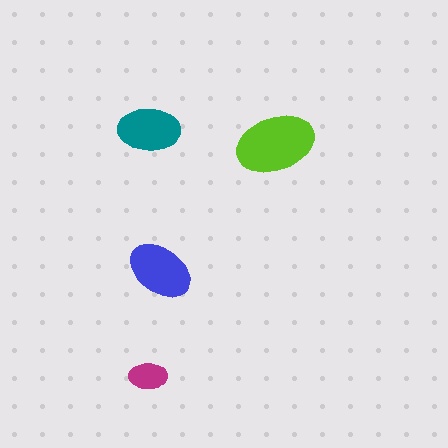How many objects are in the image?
There are 4 objects in the image.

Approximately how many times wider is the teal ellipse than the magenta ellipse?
About 1.5 times wider.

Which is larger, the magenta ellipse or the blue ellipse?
The blue one.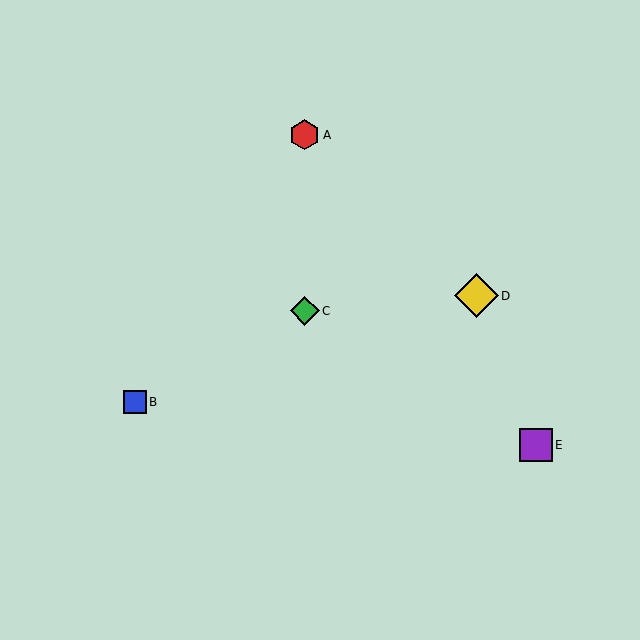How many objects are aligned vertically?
2 objects (A, C) are aligned vertically.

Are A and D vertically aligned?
No, A is at x≈305 and D is at x≈476.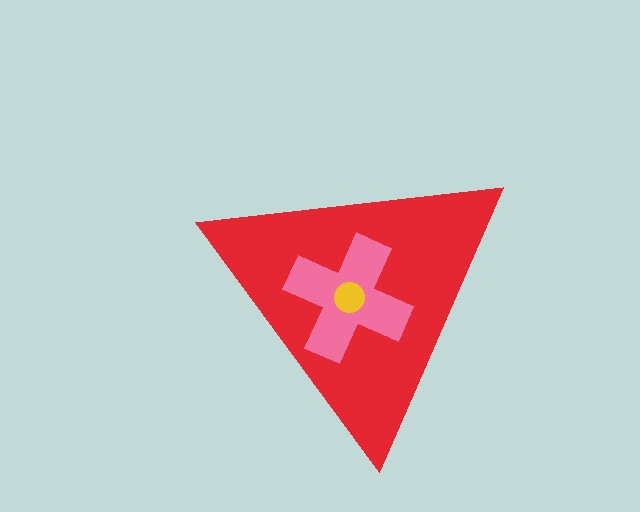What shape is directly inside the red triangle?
The pink cross.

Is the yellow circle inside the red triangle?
Yes.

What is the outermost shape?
The red triangle.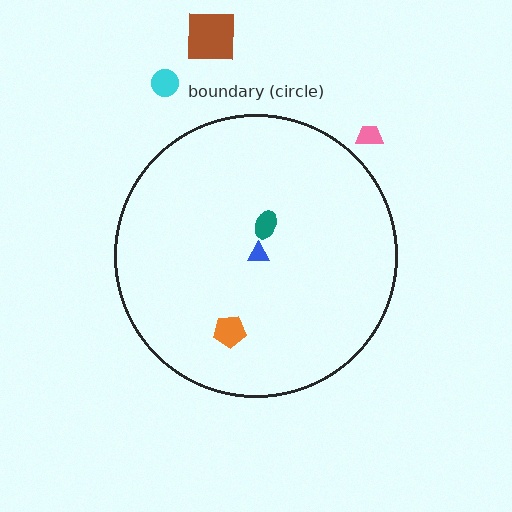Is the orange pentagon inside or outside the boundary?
Inside.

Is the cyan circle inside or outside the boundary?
Outside.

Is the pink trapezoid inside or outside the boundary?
Outside.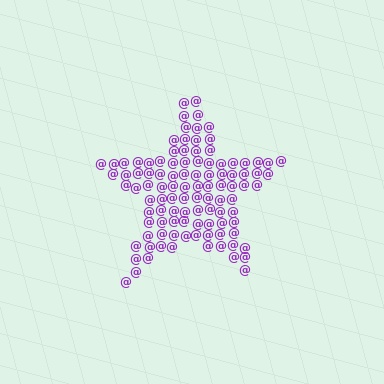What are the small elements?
The small elements are at signs.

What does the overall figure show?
The overall figure shows a star.